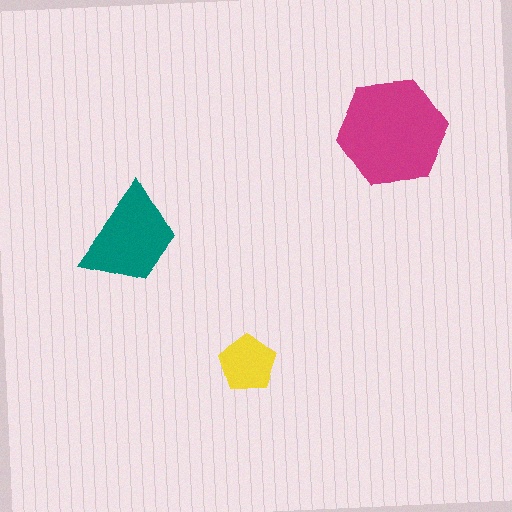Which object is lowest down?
The yellow pentagon is bottommost.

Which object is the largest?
The magenta hexagon.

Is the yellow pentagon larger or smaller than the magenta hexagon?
Smaller.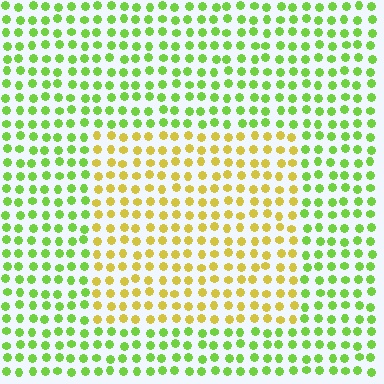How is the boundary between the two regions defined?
The boundary is defined purely by a slight shift in hue (about 46 degrees). Spacing, size, and orientation are identical on both sides.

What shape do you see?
I see a rectangle.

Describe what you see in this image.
The image is filled with small lime elements in a uniform arrangement. A rectangle-shaped region is visible where the elements are tinted to a slightly different hue, forming a subtle color boundary.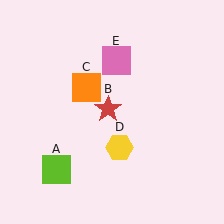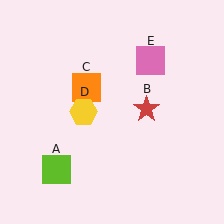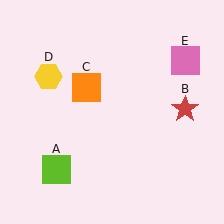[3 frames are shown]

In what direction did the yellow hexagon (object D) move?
The yellow hexagon (object D) moved up and to the left.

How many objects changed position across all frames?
3 objects changed position: red star (object B), yellow hexagon (object D), pink square (object E).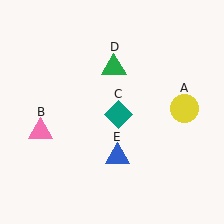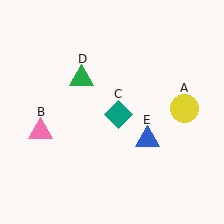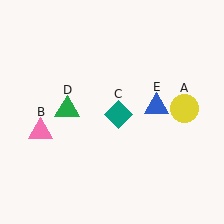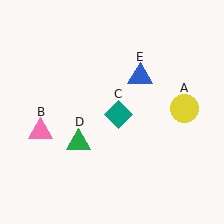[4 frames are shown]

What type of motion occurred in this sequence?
The green triangle (object D), blue triangle (object E) rotated counterclockwise around the center of the scene.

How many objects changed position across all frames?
2 objects changed position: green triangle (object D), blue triangle (object E).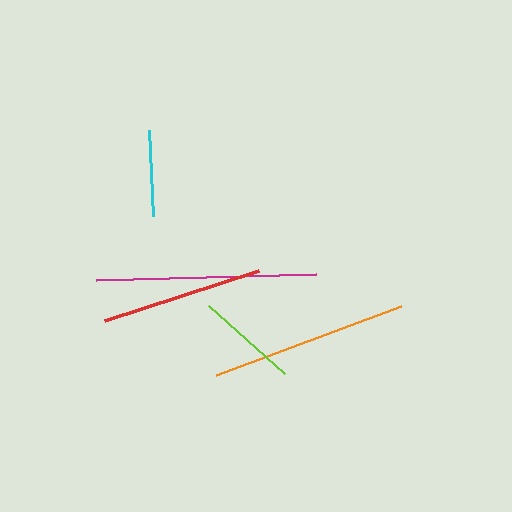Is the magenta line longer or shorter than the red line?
The magenta line is longer than the red line.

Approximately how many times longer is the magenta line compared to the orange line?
The magenta line is approximately 1.1 times the length of the orange line.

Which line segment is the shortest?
The cyan line is the shortest at approximately 87 pixels.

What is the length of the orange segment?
The orange segment is approximately 198 pixels long.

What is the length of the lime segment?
The lime segment is approximately 102 pixels long.